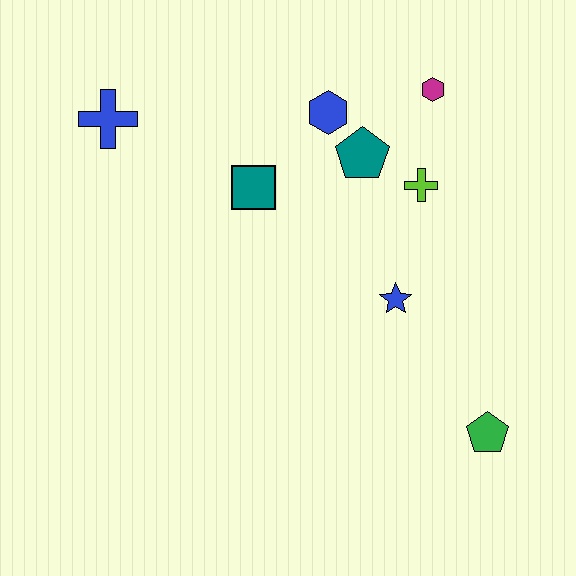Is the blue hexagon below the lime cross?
No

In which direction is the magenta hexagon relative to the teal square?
The magenta hexagon is to the right of the teal square.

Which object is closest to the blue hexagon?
The teal pentagon is closest to the blue hexagon.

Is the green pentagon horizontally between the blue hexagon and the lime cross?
No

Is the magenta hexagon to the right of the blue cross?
Yes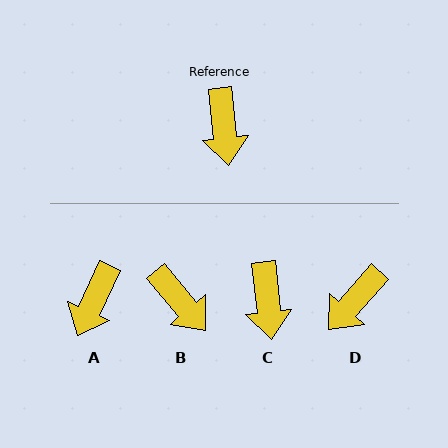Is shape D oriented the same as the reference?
No, it is off by about 48 degrees.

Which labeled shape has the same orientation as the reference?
C.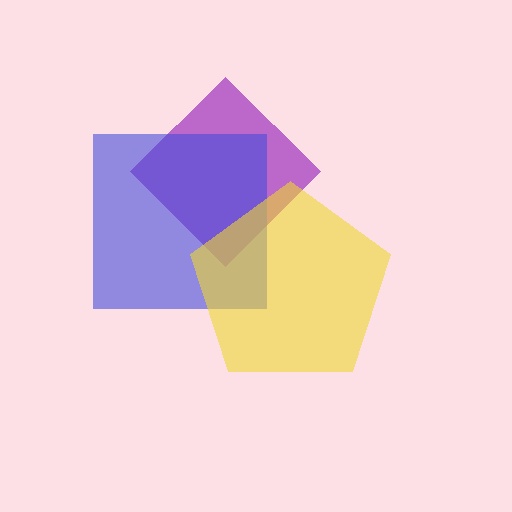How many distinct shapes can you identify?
There are 3 distinct shapes: a purple diamond, a blue square, a yellow pentagon.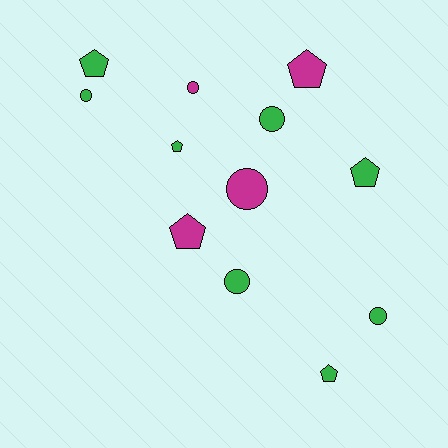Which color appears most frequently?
Green, with 8 objects.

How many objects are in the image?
There are 12 objects.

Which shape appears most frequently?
Circle, with 6 objects.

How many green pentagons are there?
There are 4 green pentagons.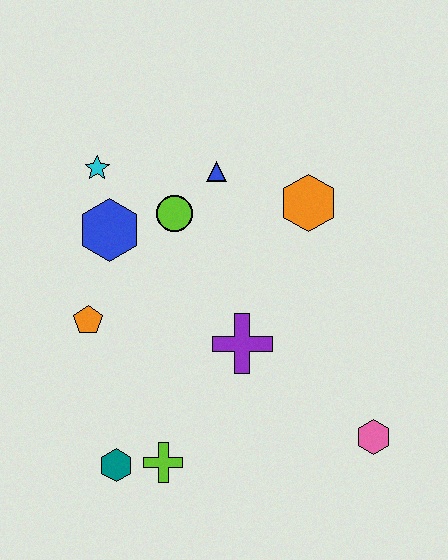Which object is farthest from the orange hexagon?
The teal hexagon is farthest from the orange hexagon.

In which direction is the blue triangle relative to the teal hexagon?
The blue triangle is above the teal hexagon.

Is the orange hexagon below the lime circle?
No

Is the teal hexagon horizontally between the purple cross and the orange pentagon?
Yes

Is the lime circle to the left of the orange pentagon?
No